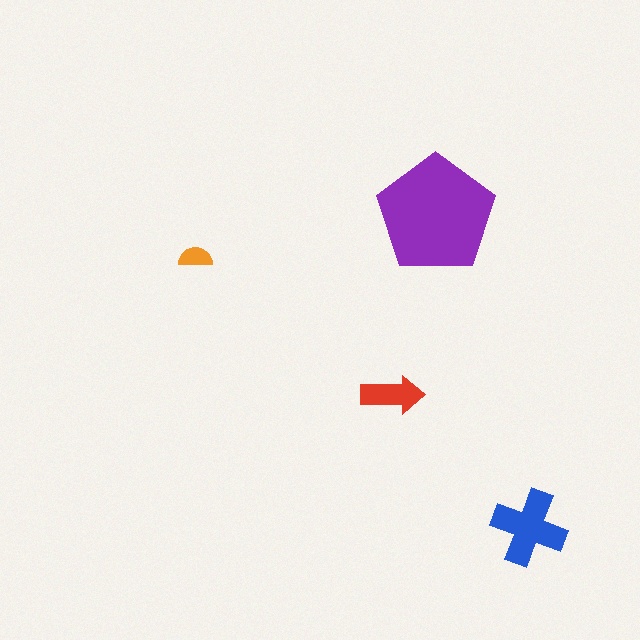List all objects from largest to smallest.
The purple pentagon, the blue cross, the red arrow, the orange semicircle.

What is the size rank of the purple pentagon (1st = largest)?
1st.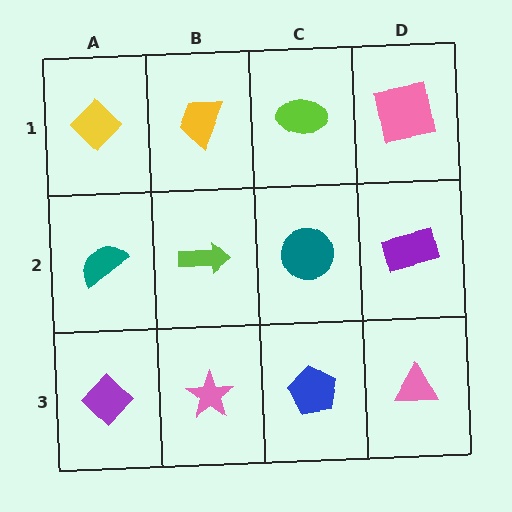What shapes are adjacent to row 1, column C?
A teal circle (row 2, column C), a yellow trapezoid (row 1, column B), a pink square (row 1, column D).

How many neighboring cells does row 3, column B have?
3.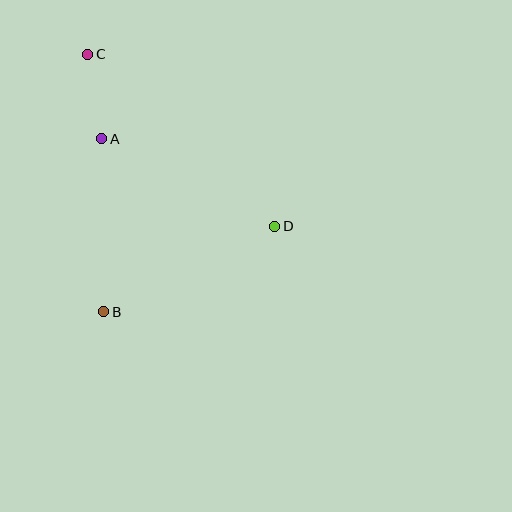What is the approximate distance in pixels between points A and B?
The distance between A and B is approximately 173 pixels.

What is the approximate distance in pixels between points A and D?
The distance between A and D is approximately 194 pixels.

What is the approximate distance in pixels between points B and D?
The distance between B and D is approximately 191 pixels.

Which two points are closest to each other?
Points A and C are closest to each other.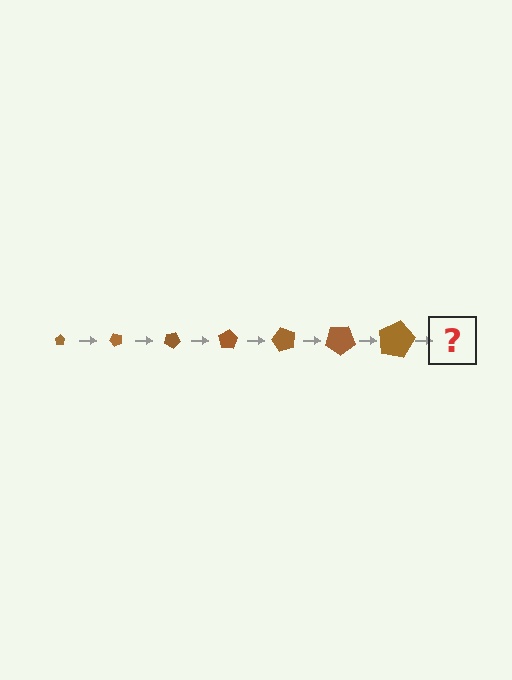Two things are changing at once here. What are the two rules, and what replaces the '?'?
The two rules are that the pentagon grows larger each step and it rotates 50 degrees each step. The '?' should be a pentagon, larger than the previous one and rotated 350 degrees from the start.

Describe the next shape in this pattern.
It should be a pentagon, larger than the previous one and rotated 350 degrees from the start.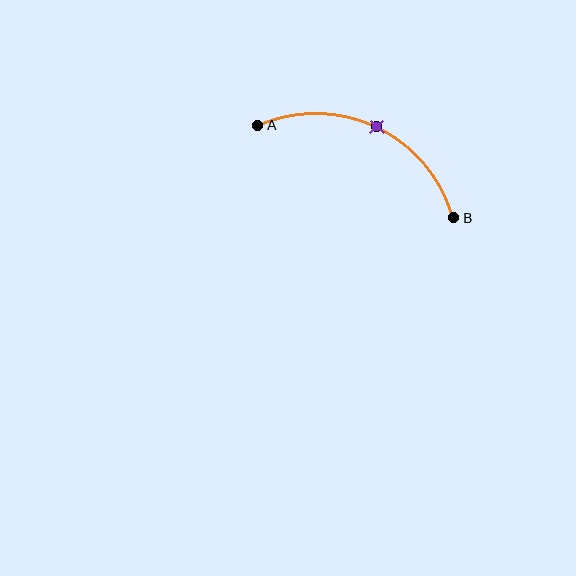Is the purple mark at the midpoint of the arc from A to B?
Yes. The purple mark lies on the arc at equal arc-length from both A and B — it is the arc midpoint.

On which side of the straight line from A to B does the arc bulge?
The arc bulges above the straight line connecting A and B.